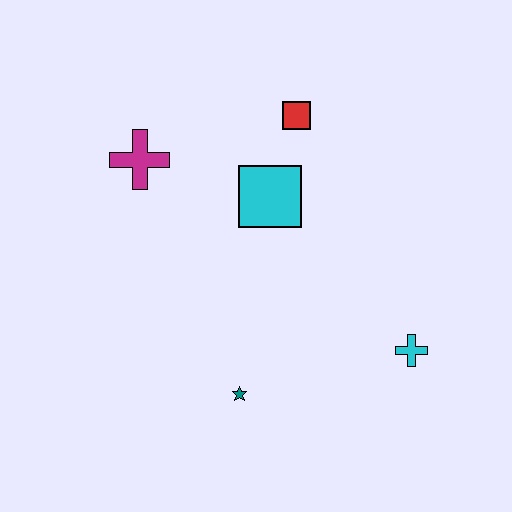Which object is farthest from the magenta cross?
The cyan cross is farthest from the magenta cross.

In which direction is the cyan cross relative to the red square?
The cyan cross is below the red square.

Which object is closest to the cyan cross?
The teal star is closest to the cyan cross.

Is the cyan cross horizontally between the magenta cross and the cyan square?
No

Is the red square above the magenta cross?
Yes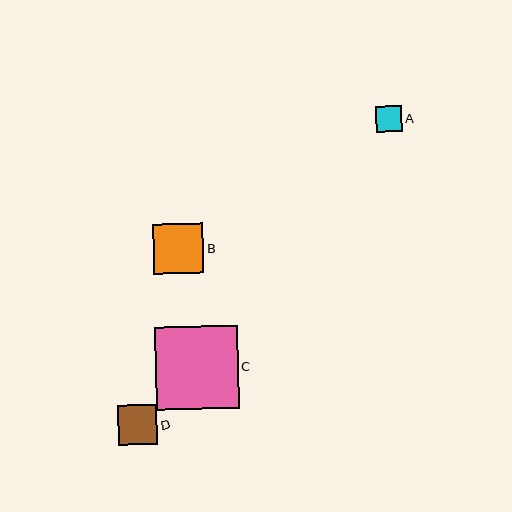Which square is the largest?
Square C is the largest with a size of approximately 83 pixels.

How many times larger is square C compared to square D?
Square C is approximately 2.1 times the size of square D.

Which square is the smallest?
Square A is the smallest with a size of approximately 27 pixels.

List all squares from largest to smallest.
From largest to smallest: C, B, D, A.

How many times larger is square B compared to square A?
Square B is approximately 1.9 times the size of square A.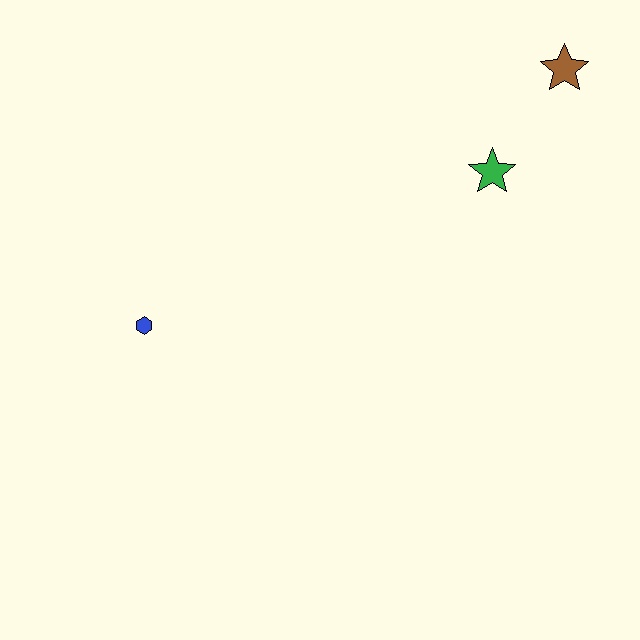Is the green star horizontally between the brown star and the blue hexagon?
Yes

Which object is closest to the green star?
The brown star is closest to the green star.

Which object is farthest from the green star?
The blue hexagon is farthest from the green star.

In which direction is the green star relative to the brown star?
The green star is below the brown star.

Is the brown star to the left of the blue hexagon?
No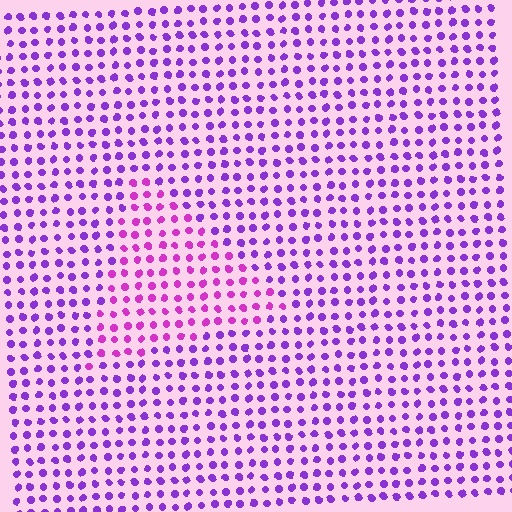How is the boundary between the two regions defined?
The boundary is defined purely by a slight shift in hue (about 33 degrees). Spacing, size, and orientation are identical on both sides.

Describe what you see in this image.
The image is filled with small purple elements in a uniform arrangement. A triangle-shaped region is visible where the elements are tinted to a slightly different hue, forming a subtle color boundary.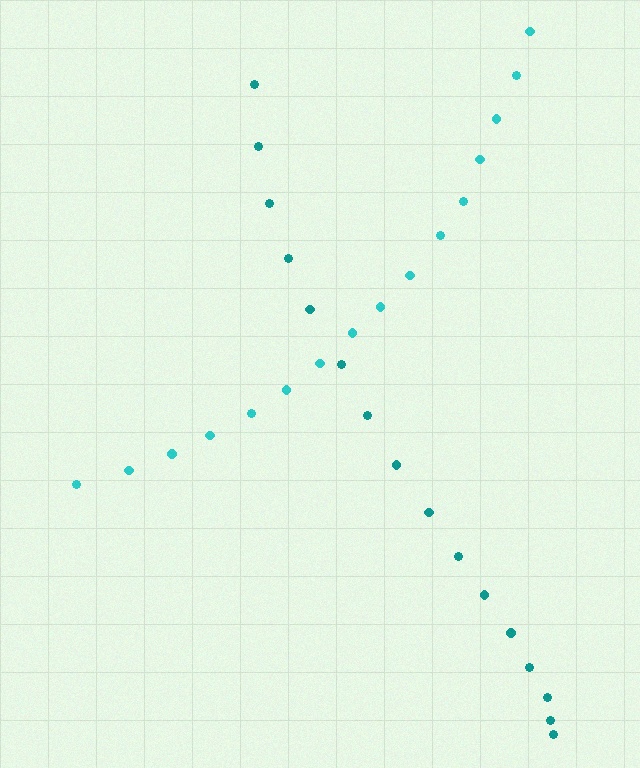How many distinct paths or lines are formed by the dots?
There are 2 distinct paths.